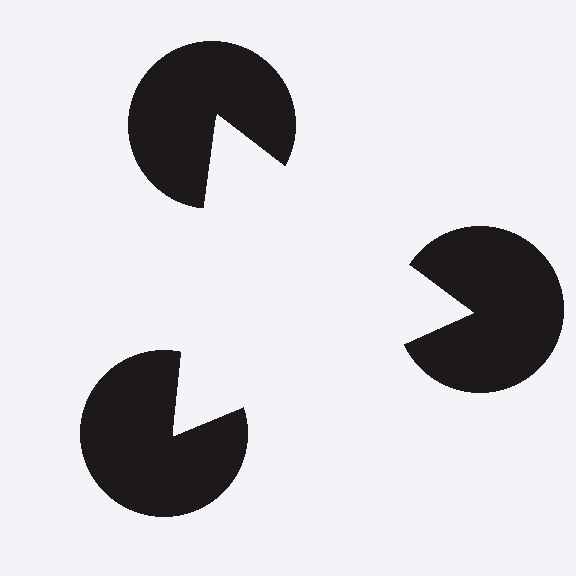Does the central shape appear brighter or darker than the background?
It typically appears slightly brighter than the background, even though no actual brightness change is drawn.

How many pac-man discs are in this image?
There are 3 — one at each vertex of the illusory triangle.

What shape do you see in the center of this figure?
An illusory triangle — its edges are inferred from the aligned wedge cuts in the pac-man discs, not physically drawn.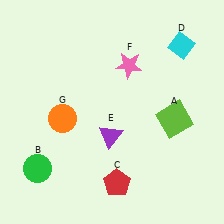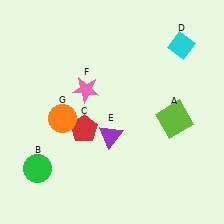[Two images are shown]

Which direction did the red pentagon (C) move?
The red pentagon (C) moved up.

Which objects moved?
The objects that moved are: the red pentagon (C), the pink star (F).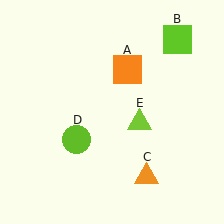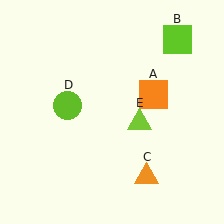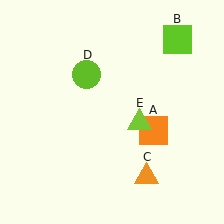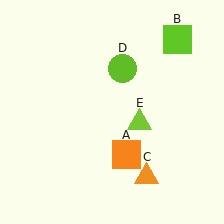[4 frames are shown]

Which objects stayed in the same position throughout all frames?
Lime square (object B) and orange triangle (object C) and lime triangle (object E) remained stationary.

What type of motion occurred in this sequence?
The orange square (object A), lime circle (object D) rotated clockwise around the center of the scene.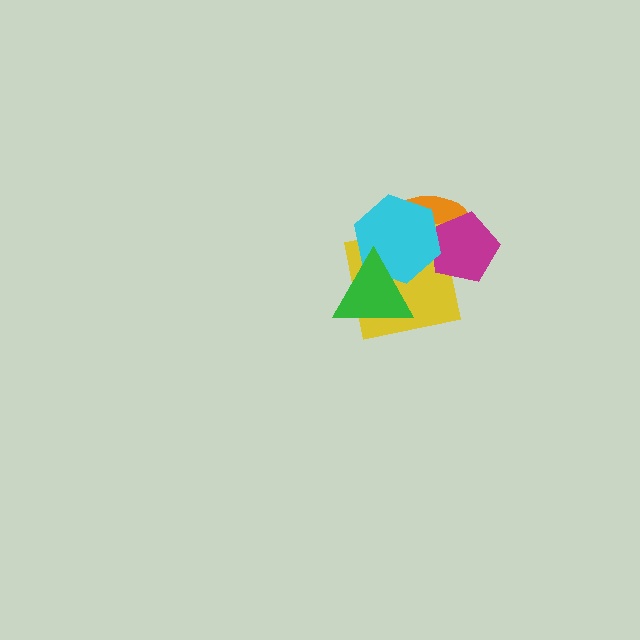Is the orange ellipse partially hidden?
Yes, it is partially covered by another shape.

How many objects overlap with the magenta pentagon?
3 objects overlap with the magenta pentagon.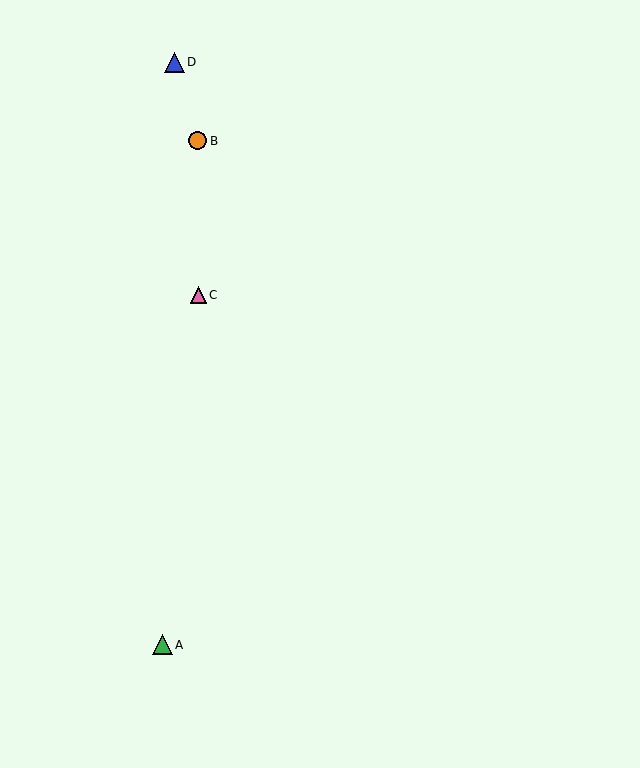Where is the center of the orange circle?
The center of the orange circle is at (198, 141).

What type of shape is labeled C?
Shape C is a pink triangle.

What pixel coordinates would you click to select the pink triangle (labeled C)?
Click at (198, 295) to select the pink triangle C.